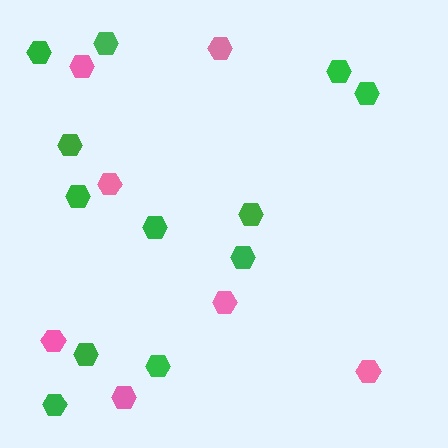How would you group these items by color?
There are 2 groups: one group of green hexagons (12) and one group of pink hexagons (7).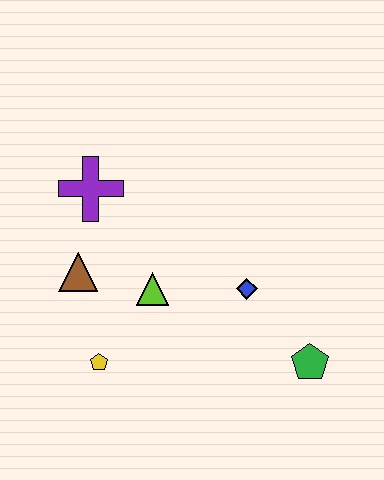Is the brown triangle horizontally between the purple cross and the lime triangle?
No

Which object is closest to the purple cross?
The brown triangle is closest to the purple cross.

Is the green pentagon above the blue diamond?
No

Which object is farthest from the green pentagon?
The purple cross is farthest from the green pentagon.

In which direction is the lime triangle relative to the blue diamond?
The lime triangle is to the left of the blue diamond.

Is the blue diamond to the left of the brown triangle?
No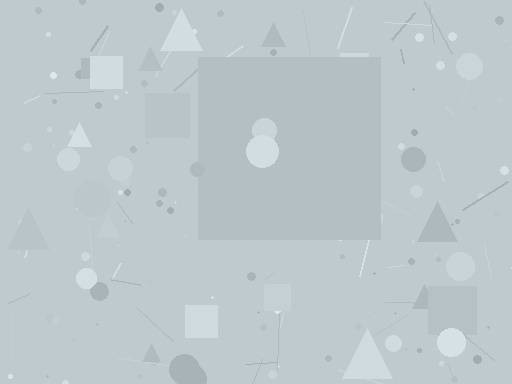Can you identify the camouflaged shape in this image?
The camouflaged shape is a square.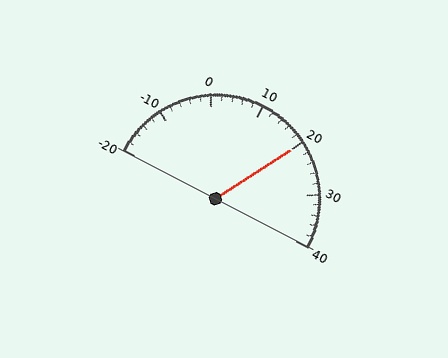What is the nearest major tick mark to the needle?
The nearest major tick mark is 20.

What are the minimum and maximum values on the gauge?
The gauge ranges from -20 to 40.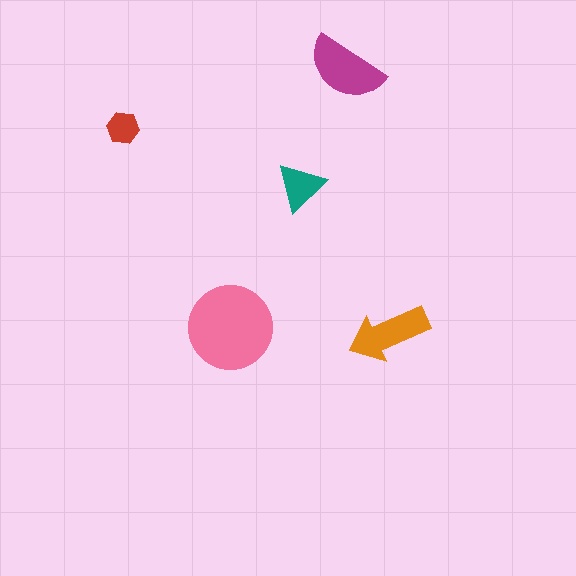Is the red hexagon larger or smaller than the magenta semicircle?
Smaller.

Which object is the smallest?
The red hexagon.